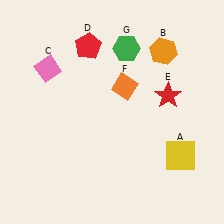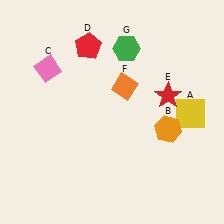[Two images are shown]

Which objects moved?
The objects that moved are: the yellow square (A), the orange hexagon (B).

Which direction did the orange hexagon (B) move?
The orange hexagon (B) moved down.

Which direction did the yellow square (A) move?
The yellow square (A) moved up.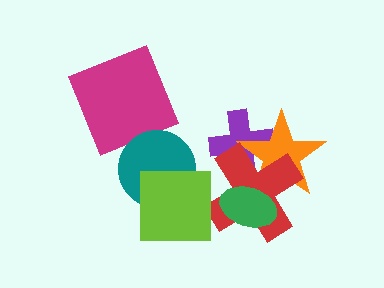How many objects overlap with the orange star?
3 objects overlap with the orange star.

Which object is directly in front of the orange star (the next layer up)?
The red cross is directly in front of the orange star.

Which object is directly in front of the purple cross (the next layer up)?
The orange star is directly in front of the purple cross.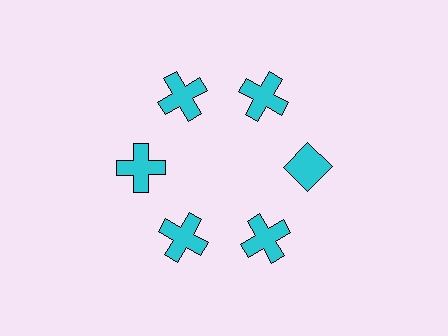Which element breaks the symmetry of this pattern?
The cyan diamond at roughly the 3 o'clock position breaks the symmetry. All other shapes are cyan crosses.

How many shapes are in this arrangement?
There are 6 shapes arranged in a ring pattern.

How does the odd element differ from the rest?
It has a different shape: diamond instead of cross.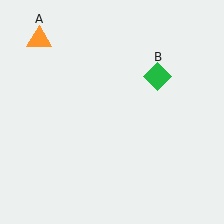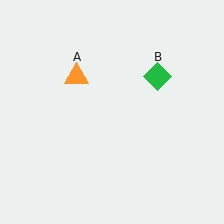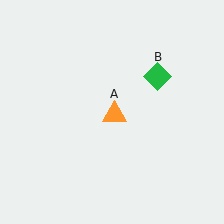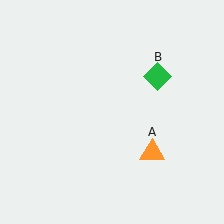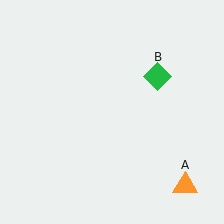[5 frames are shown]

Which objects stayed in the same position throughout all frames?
Green diamond (object B) remained stationary.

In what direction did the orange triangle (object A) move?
The orange triangle (object A) moved down and to the right.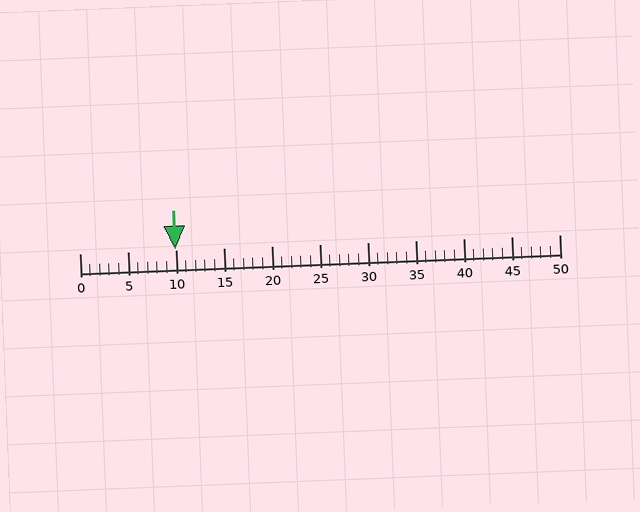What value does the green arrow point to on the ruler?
The green arrow points to approximately 10.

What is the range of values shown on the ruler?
The ruler shows values from 0 to 50.